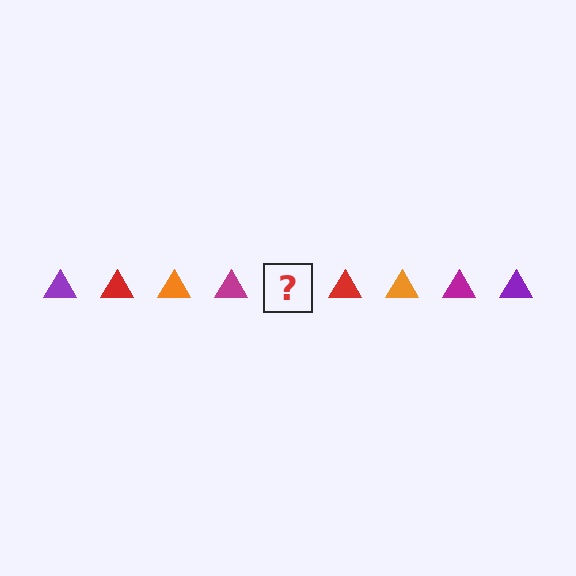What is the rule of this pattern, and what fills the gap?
The rule is that the pattern cycles through purple, red, orange, magenta triangles. The gap should be filled with a purple triangle.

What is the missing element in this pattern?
The missing element is a purple triangle.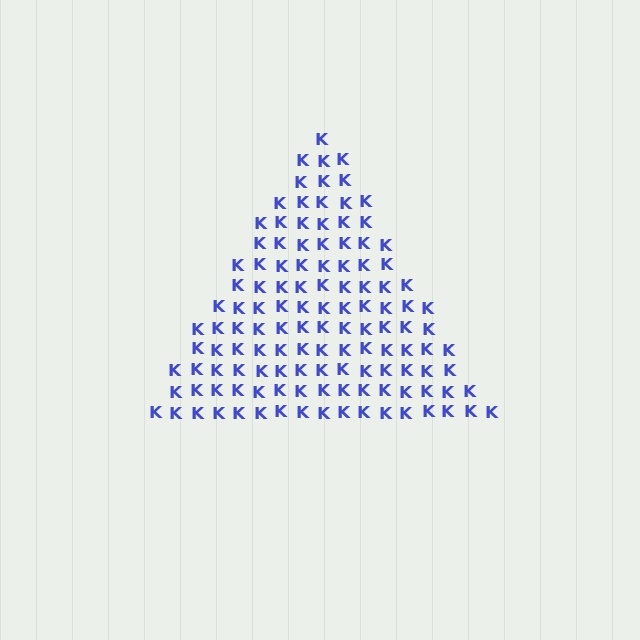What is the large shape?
The large shape is a triangle.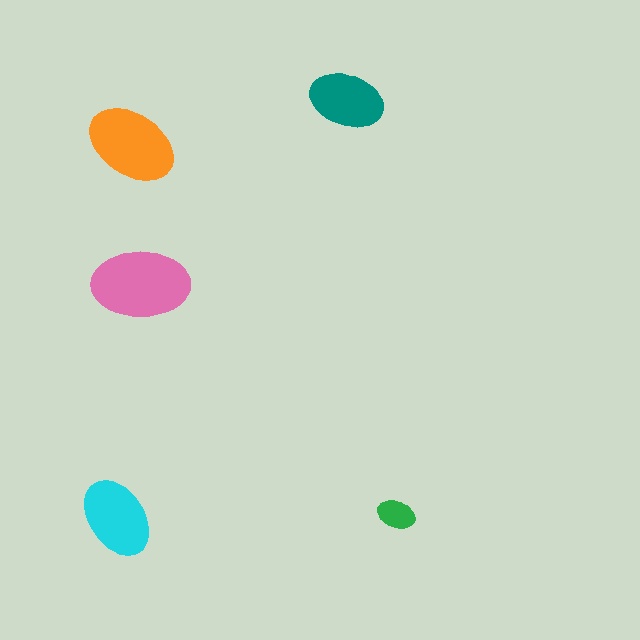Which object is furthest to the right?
The green ellipse is rightmost.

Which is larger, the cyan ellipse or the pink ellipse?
The pink one.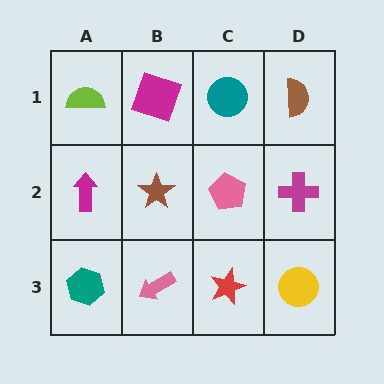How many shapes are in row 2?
4 shapes.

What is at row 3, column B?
A pink arrow.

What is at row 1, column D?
A brown semicircle.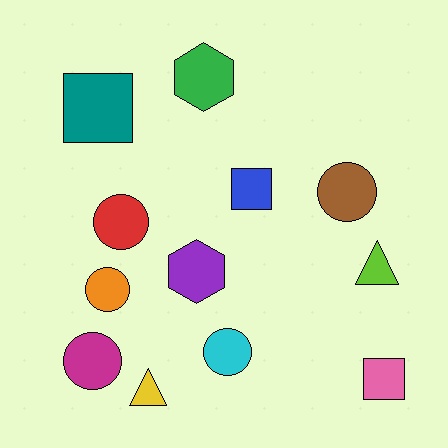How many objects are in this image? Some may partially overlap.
There are 12 objects.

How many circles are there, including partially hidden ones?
There are 5 circles.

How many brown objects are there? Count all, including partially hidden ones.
There is 1 brown object.